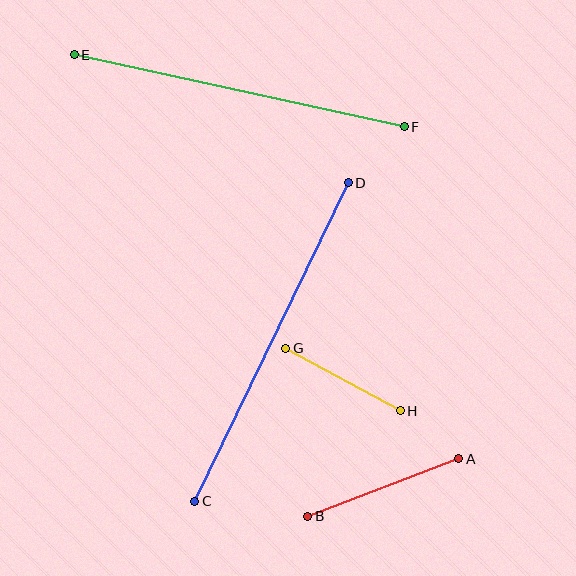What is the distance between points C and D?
The distance is approximately 354 pixels.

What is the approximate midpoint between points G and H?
The midpoint is at approximately (343, 379) pixels.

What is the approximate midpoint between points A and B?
The midpoint is at approximately (383, 488) pixels.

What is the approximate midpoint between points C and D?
The midpoint is at approximately (272, 342) pixels.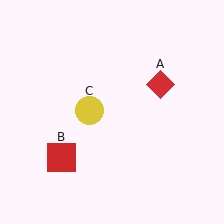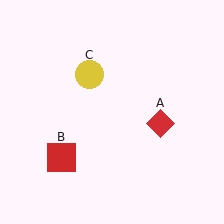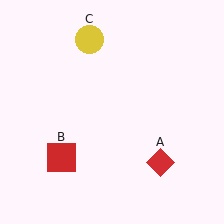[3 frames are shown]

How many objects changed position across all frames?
2 objects changed position: red diamond (object A), yellow circle (object C).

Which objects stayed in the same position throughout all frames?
Red square (object B) remained stationary.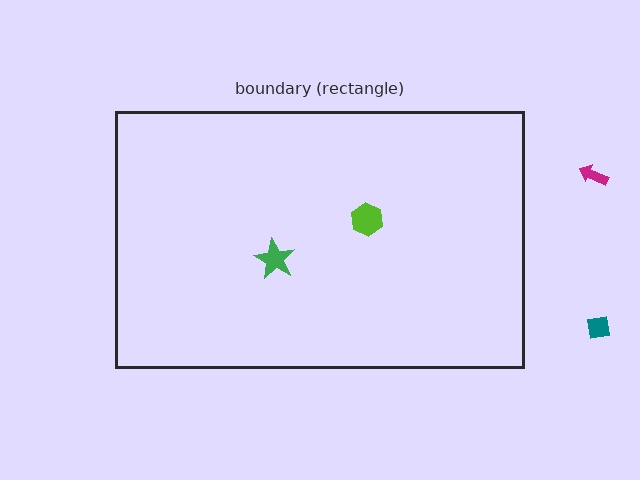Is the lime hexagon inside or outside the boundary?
Inside.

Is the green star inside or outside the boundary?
Inside.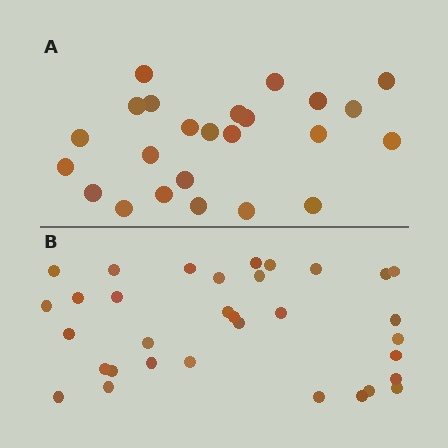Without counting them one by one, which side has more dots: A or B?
Region B (the bottom region) has more dots.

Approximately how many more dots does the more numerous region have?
Region B has roughly 8 or so more dots than region A.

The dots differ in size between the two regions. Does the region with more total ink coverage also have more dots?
No. Region A has more total ink coverage because its dots are larger, but region B actually contains more individual dots. Total area can be misleading — the number of items is what matters here.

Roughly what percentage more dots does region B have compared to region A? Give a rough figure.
About 40% more.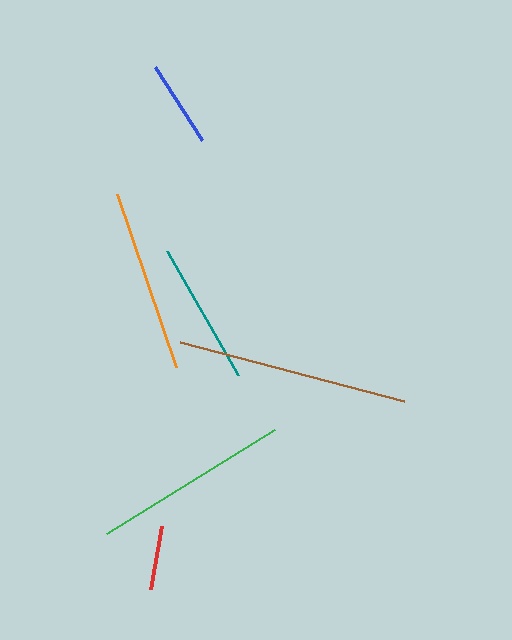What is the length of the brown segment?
The brown segment is approximately 232 pixels long.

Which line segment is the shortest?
The red line is the shortest at approximately 63 pixels.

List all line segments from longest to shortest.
From longest to shortest: brown, green, orange, teal, blue, red.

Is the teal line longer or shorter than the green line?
The green line is longer than the teal line.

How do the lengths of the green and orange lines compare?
The green and orange lines are approximately the same length.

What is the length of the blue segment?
The blue segment is approximately 86 pixels long.